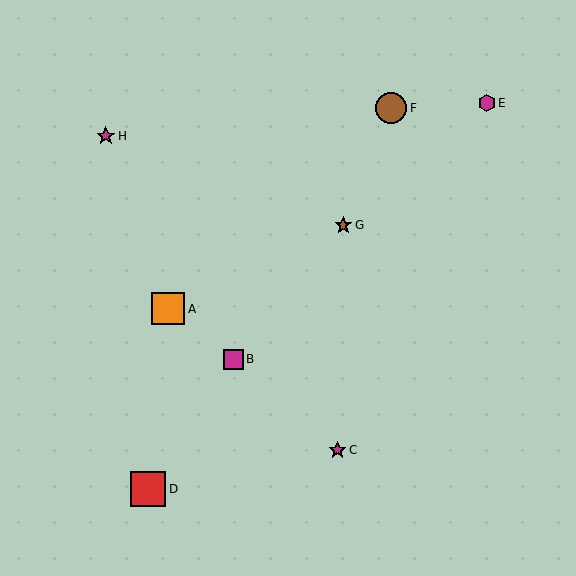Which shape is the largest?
The red square (labeled D) is the largest.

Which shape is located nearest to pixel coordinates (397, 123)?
The brown circle (labeled F) at (391, 108) is nearest to that location.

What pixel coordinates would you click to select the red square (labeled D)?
Click at (148, 489) to select the red square D.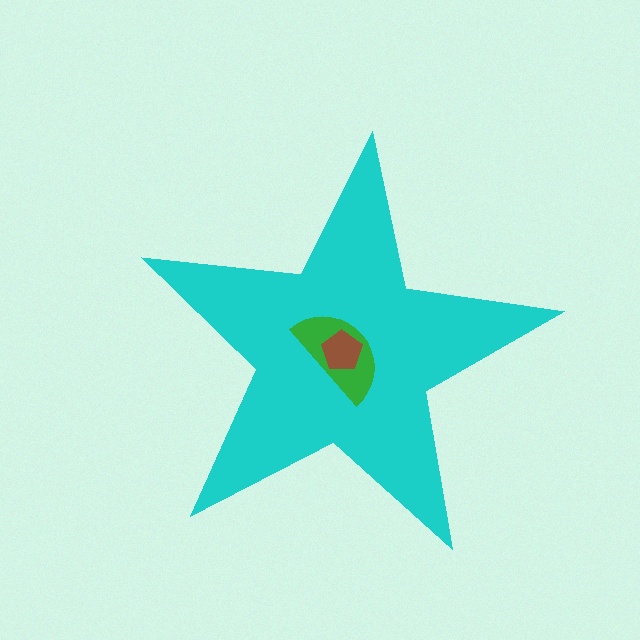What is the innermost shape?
The brown pentagon.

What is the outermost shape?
The cyan star.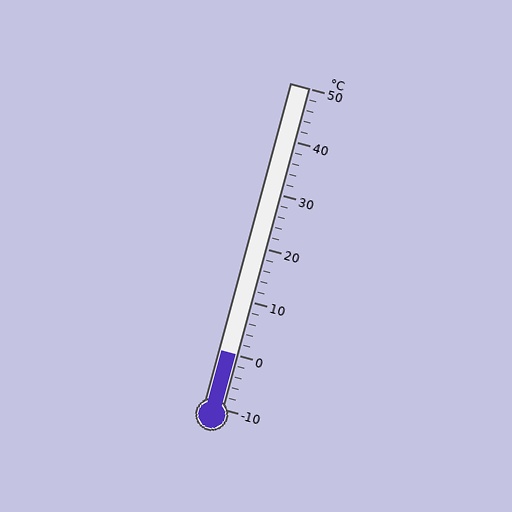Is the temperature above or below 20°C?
The temperature is below 20°C.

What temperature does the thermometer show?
The thermometer shows approximately 0°C.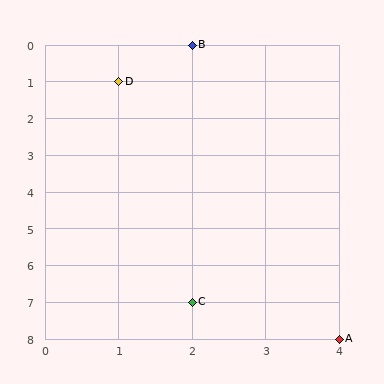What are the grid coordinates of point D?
Point D is at grid coordinates (1, 1).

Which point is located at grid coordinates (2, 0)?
Point B is at (2, 0).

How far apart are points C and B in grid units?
Points C and B are 7 rows apart.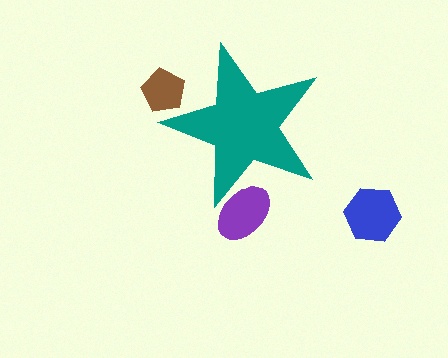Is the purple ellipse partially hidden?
Yes, the purple ellipse is partially hidden behind the teal star.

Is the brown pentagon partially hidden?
Yes, the brown pentagon is partially hidden behind the teal star.